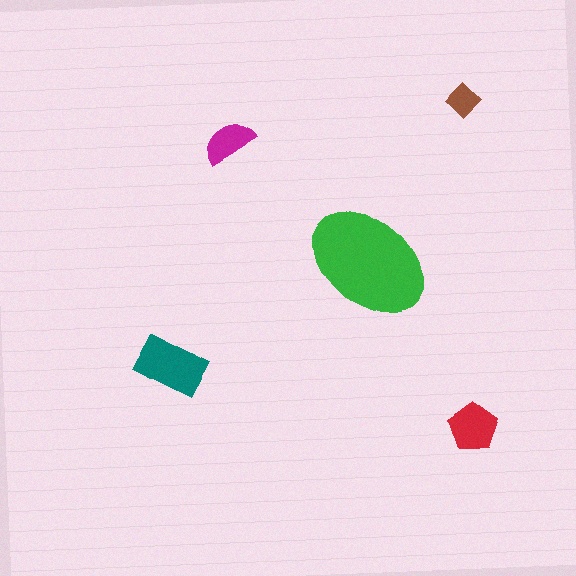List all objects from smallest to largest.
The brown diamond, the magenta semicircle, the red pentagon, the teal rectangle, the green ellipse.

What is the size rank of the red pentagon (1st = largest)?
3rd.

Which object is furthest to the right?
The brown diamond is rightmost.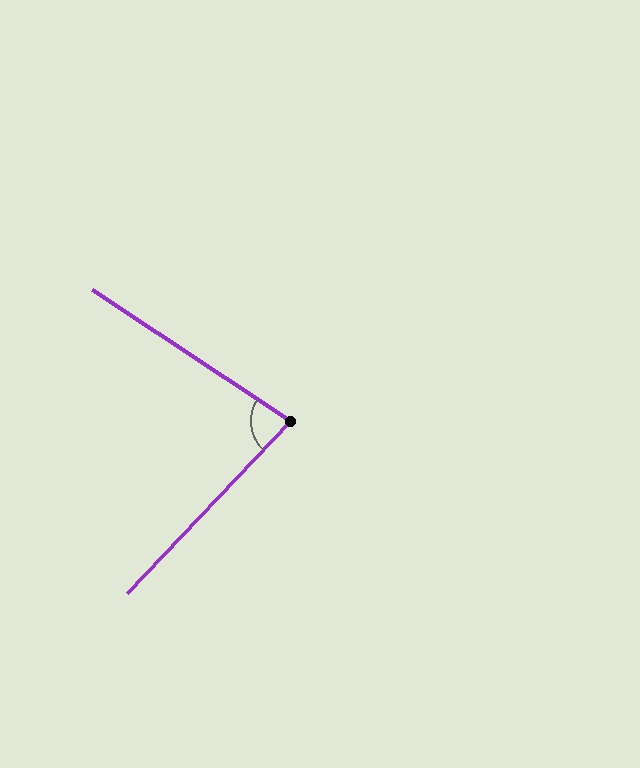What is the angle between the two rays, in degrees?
Approximately 80 degrees.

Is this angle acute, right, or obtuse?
It is acute.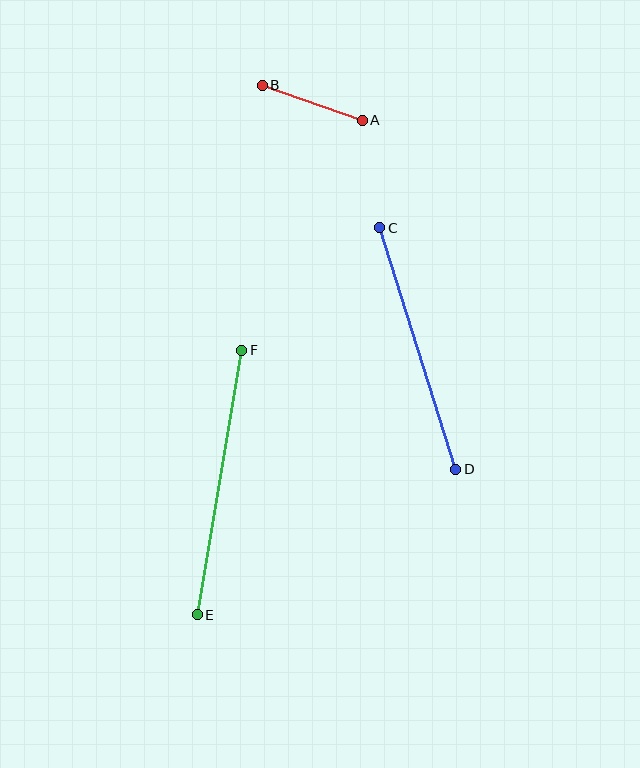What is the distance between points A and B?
The distance is approximately 106 pixels.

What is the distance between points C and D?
The distance is approximately 253 pixels.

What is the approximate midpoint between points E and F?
The midpoint is at approximately (219, 483) pixels.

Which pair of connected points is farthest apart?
Points E and F are farthest apart.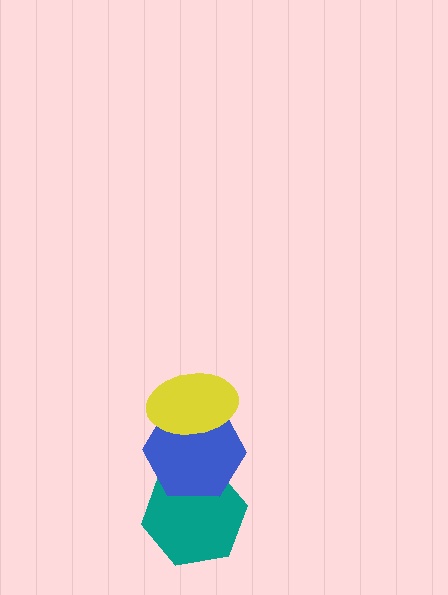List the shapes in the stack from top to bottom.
From top to bottom: the yellow ellipse, the blue hexagon, the teal hexagon.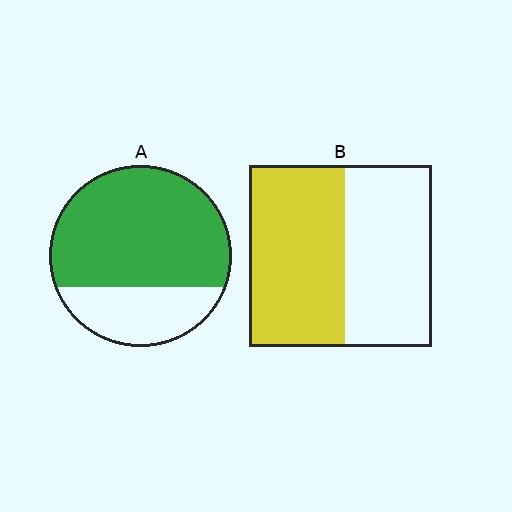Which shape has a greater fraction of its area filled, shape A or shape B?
Shape A.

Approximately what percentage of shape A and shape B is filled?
A is approximately 70% and B is approximately 50%.